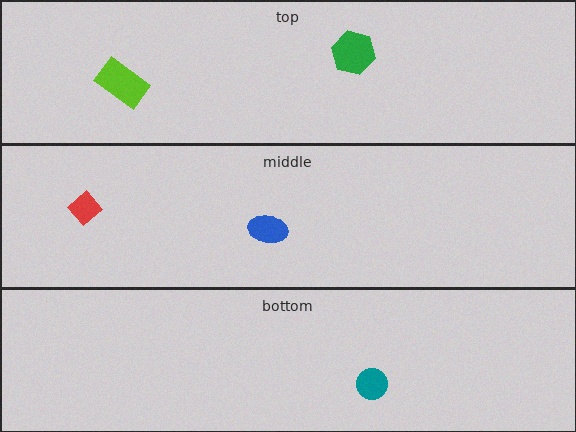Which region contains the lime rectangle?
The top region.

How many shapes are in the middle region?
2.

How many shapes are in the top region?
2.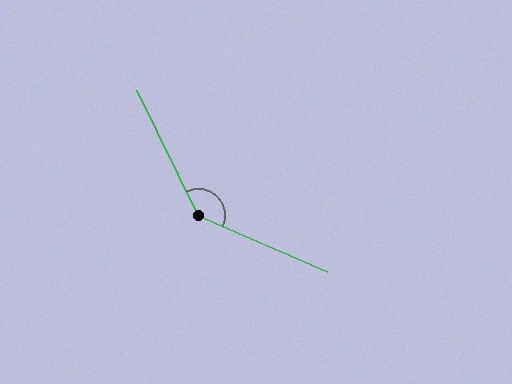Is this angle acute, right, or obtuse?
It is obtuse.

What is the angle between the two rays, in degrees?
Approximately 140 degrees.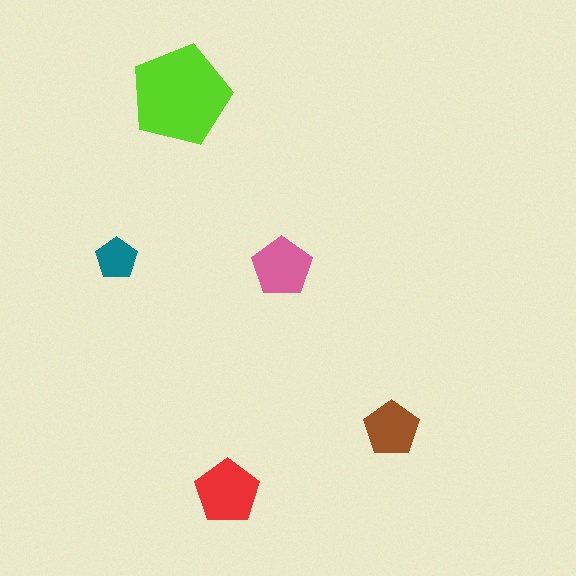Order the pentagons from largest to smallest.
the lime one, the red one, the pink one, the brown one, the teal one.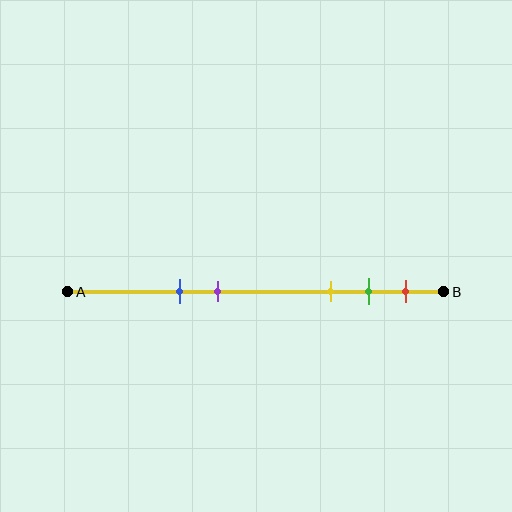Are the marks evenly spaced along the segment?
No, the marks are not evenly spaced.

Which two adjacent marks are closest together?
The green and red marks are the closest adjacent pair.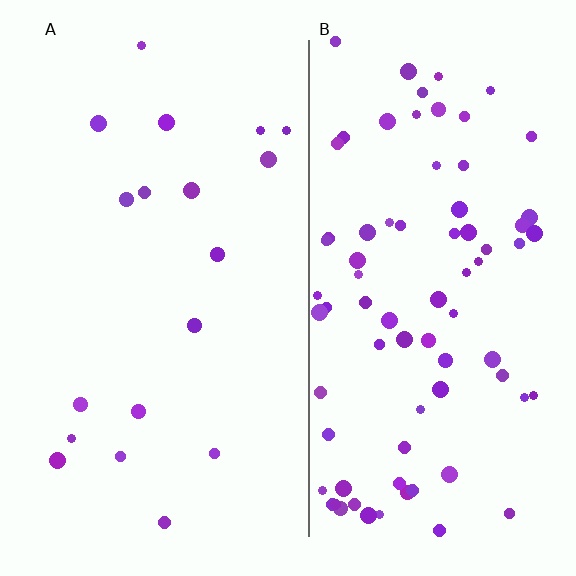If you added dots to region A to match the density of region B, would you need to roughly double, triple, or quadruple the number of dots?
Approximately quadruple.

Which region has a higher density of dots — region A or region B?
B (the right).